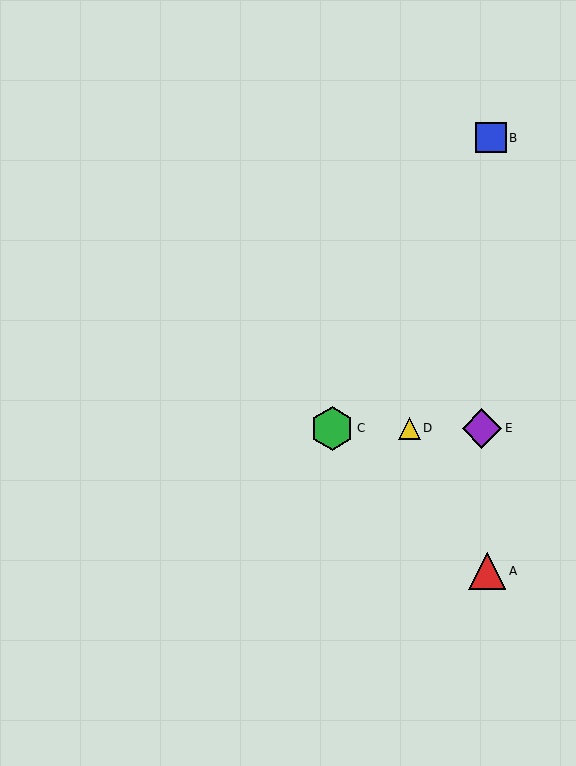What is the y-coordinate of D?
Object D is at y≈428.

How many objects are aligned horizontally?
3 objects (C, D, E) are aligned horizontally.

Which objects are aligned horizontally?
Objects C, D, E are aligned horizontally.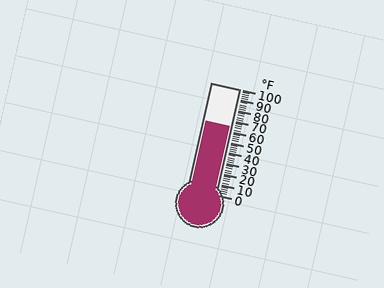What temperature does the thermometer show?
The thermometer shows approximately 64°F.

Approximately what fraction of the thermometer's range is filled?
The thermometer is filled to approximately 65% of its range.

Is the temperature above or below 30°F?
The temperature is above 30°F.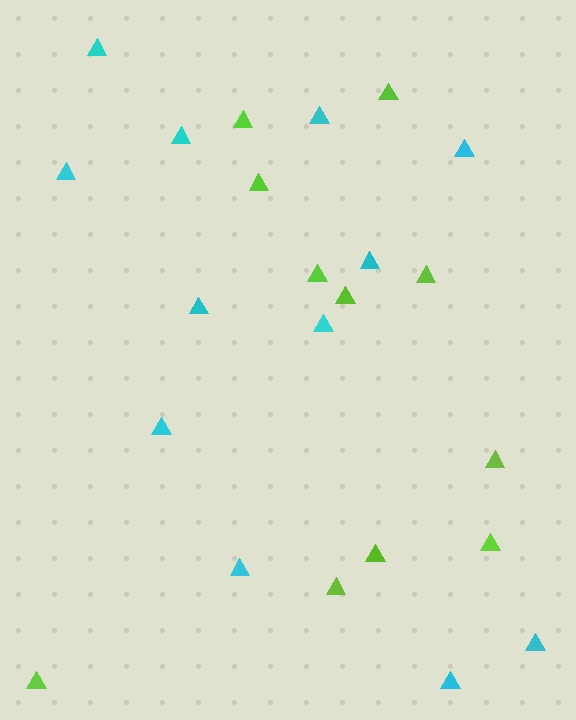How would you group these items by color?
There are 2 groups: one group of cyan triangles (12) and one group of lime triangles (11).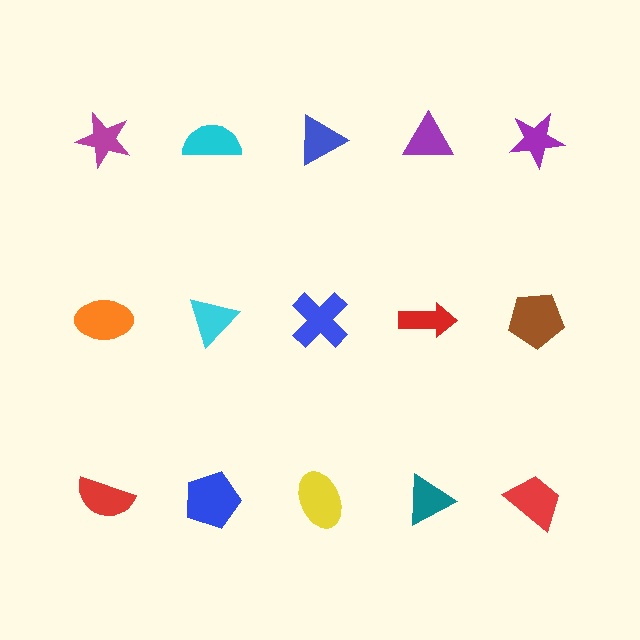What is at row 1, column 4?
A purple triangle.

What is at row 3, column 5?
A red trapezoid.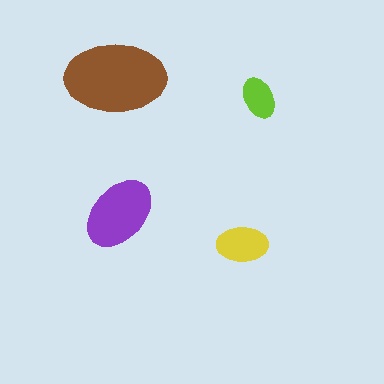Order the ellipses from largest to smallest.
the brown one, the purple one, the yellow one, the lime one.